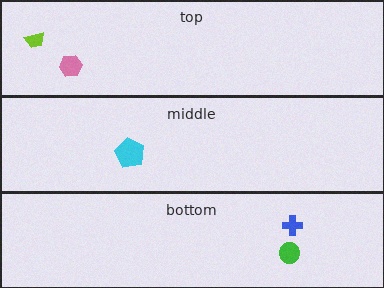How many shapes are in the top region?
2.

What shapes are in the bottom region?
The blue cross, the green circle.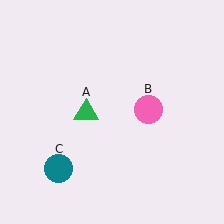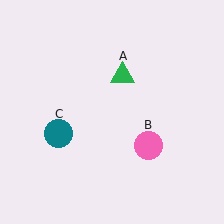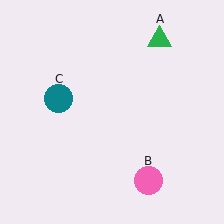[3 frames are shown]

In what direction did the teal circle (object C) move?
The teal circle (object C) moved up.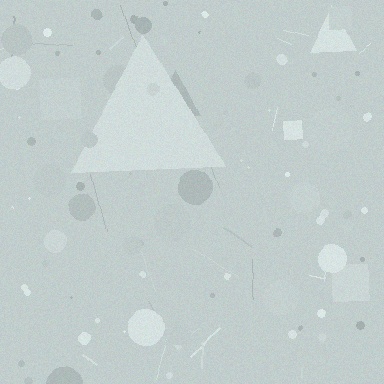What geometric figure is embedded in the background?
A triangle is embedded in the background.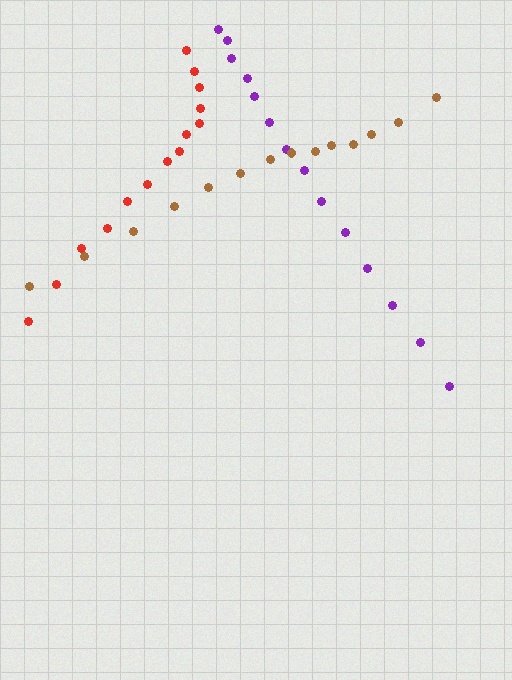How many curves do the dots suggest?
There are 3 distinct paths.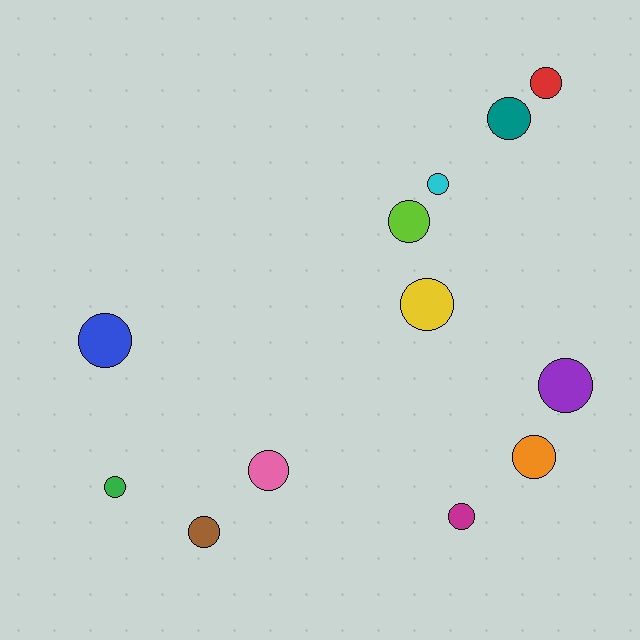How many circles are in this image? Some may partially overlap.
There are 12 circles.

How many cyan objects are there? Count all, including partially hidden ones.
There is 1 cyan object.